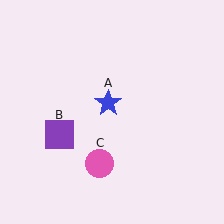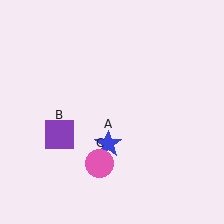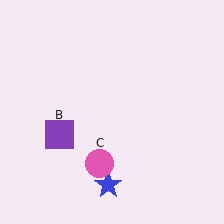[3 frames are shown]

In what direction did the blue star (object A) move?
The blue star (object A) moved down.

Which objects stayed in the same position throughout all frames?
Purple square (object B) and pink circle (object C) remained stationary.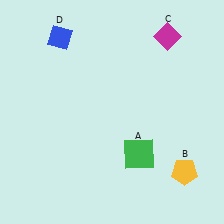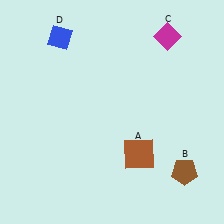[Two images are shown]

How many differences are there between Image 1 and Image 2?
There are 2 differences between the two images.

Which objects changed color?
A changed from green to brown. B changed from yellow to brown.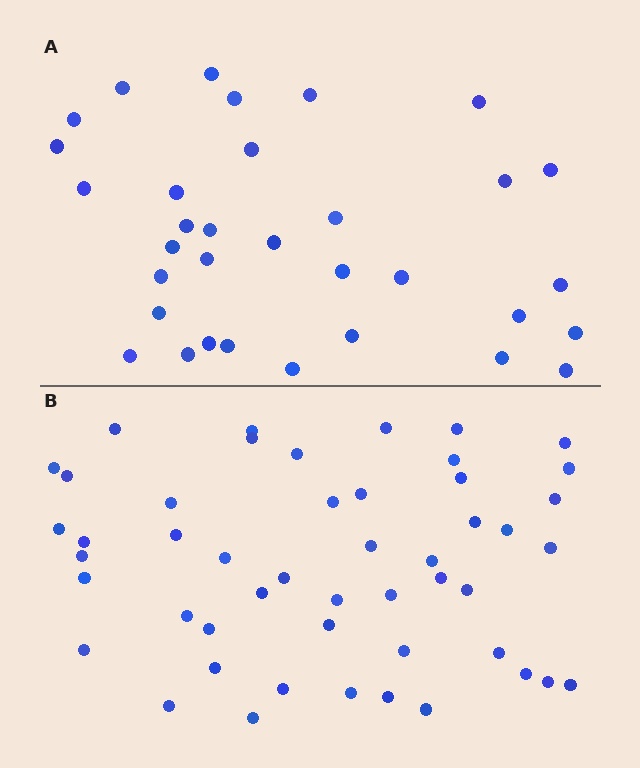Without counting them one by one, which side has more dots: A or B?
Region B (the bottom region) has more dots.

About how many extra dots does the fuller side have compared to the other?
Region B has approximately 15 more dots than region A.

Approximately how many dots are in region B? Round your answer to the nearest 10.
About 50 dots. (The exact count is 49, which rounds to 50.)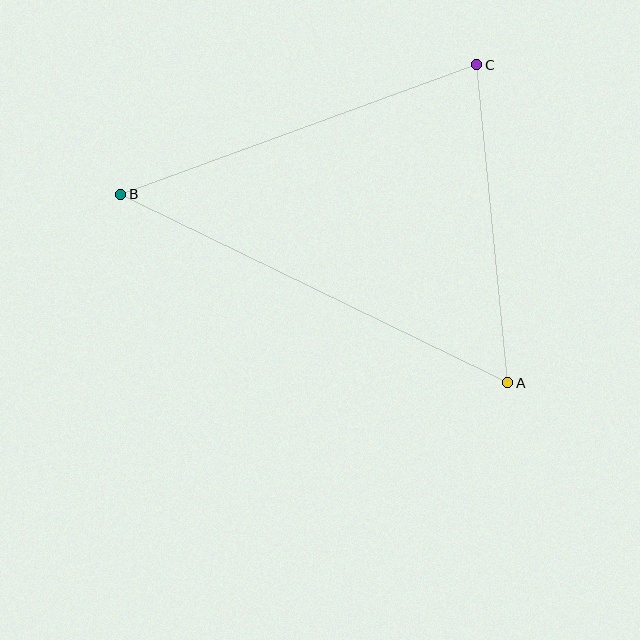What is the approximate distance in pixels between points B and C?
The distance between B and C is approximately 379 pixels.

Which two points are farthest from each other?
Points A and B are farthest from each other.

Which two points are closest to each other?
Points A and C are closest to each other.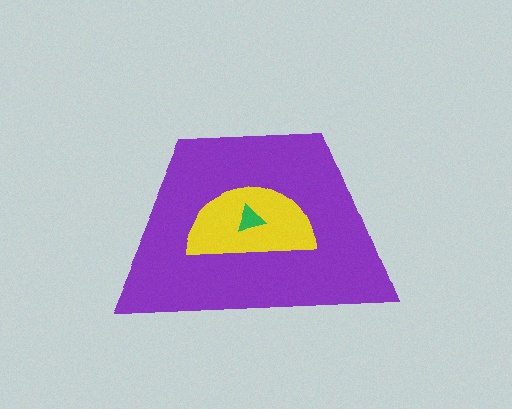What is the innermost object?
The green triangle.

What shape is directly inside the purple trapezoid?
The yellow semicircle.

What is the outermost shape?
The purple trapezoid.